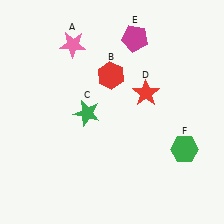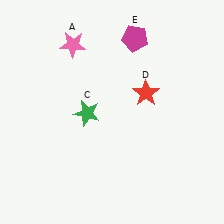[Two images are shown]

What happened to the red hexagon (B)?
The red hexagon (B) was removed in Image 2. It was in the top-left area of Image 1.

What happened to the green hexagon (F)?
The green hexagon (F) was removed in Image 2. It was in the bottom-right area of Image 1.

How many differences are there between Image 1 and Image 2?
There are 2 differences between the two images.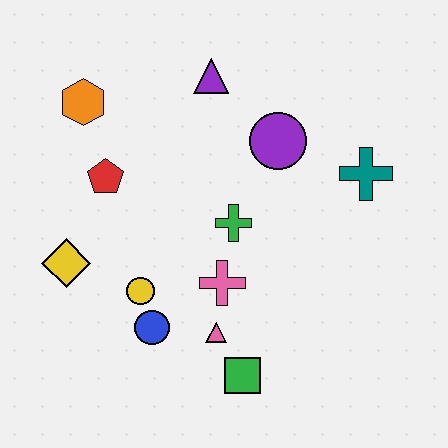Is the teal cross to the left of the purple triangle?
No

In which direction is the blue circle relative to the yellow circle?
The blue circle is below the yellow circle.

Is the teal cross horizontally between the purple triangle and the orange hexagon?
No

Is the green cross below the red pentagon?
Yes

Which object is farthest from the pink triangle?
The orange hexagon is farthest from the pink triangle.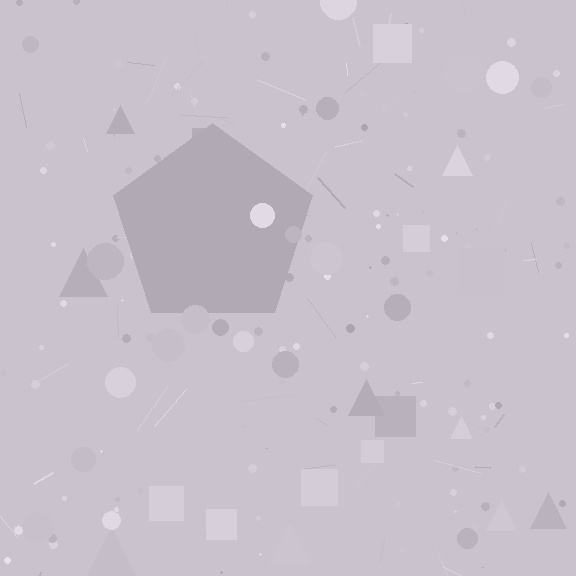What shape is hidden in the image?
A pentagon is hidden in the image.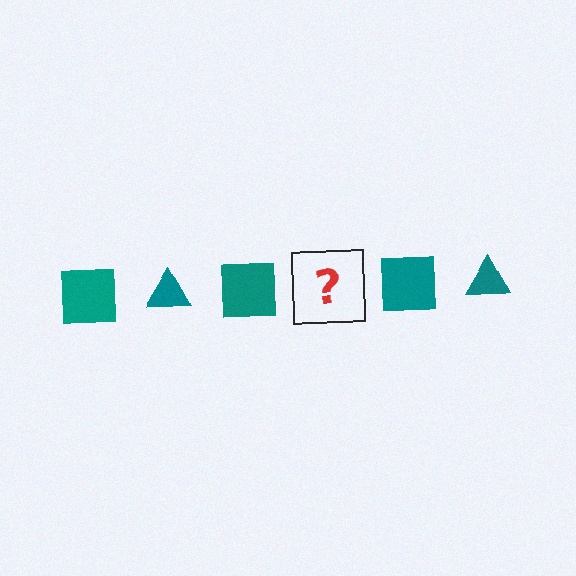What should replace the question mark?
The question mark should be replaced with a teal triangle.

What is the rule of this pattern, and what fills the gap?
The rule is that the pattern cycles through square, triangle shapes in teal. The gap should be filled with a teal triangle.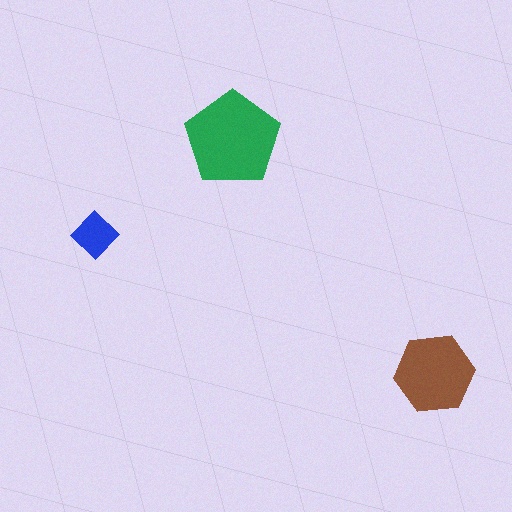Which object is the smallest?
The blue diamond.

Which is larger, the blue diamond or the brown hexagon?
The brown hexagon.